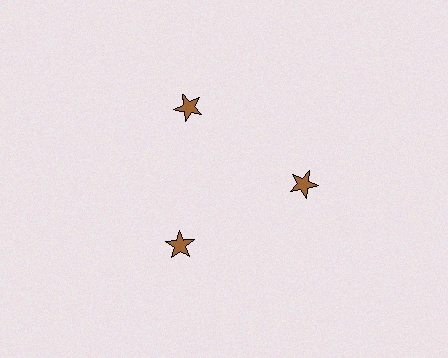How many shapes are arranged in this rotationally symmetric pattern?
There are 3 shapes, arranged in 3 groups of 1.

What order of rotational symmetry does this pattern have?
This pattern has 3-fold rotational symmetry.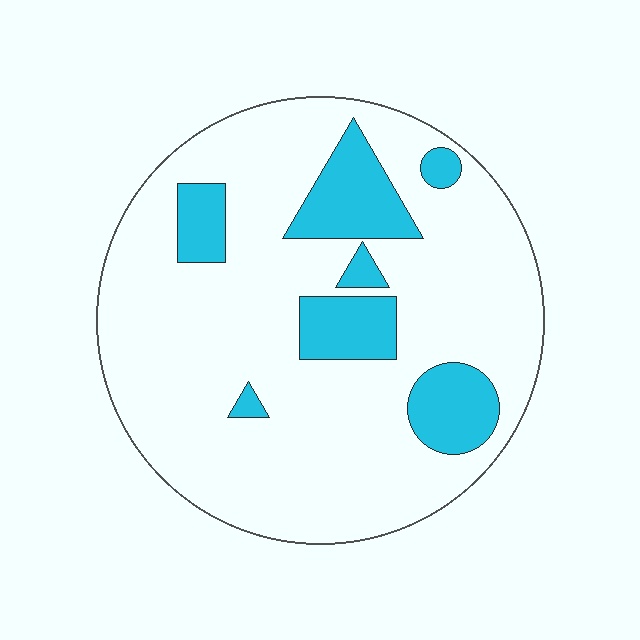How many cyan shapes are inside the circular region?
7.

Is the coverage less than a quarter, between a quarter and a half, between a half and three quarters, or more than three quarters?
Less than a quarter.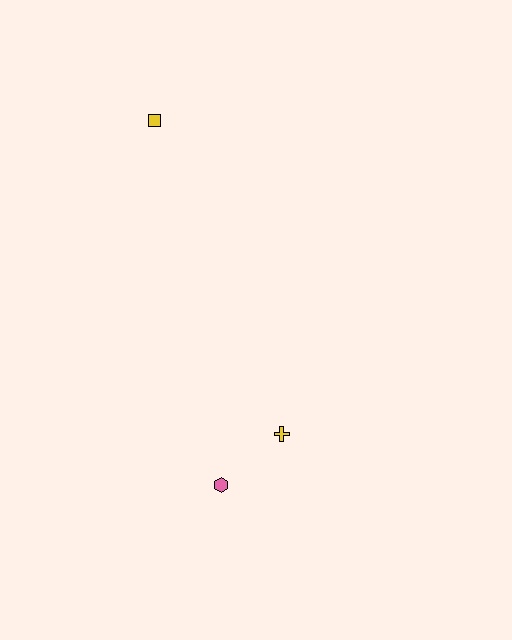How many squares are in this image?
There is 1 square.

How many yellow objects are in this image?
There are 2 yellow objects.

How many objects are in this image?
There are 3 objects.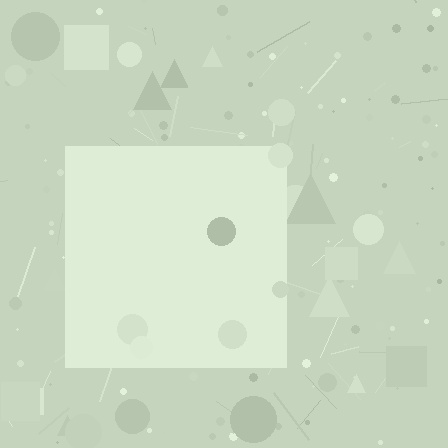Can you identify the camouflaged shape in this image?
The camouflaged shape is a square.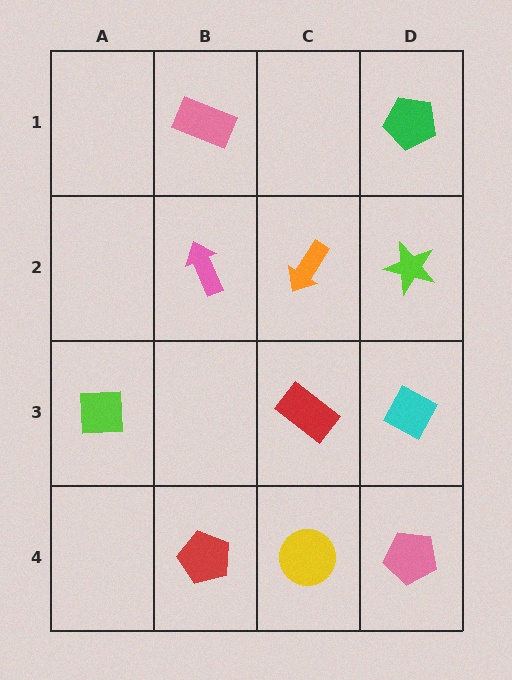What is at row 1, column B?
A pink rectangle.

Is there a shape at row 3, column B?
No, that cell is empty.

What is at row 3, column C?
A red rectangle.